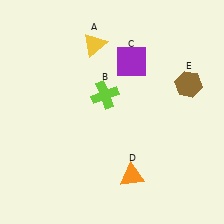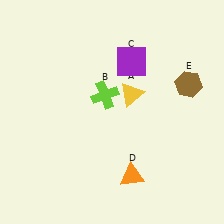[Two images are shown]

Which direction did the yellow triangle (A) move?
The yellow triangle (A) moved down.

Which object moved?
The yellow triangle (A) moved down.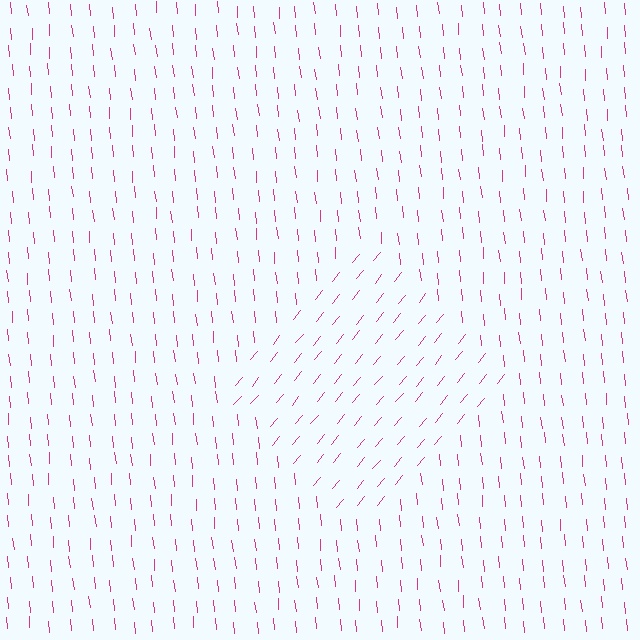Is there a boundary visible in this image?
Yes, there is a texture boundary formed by a change in line orientation.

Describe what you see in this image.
The image is filled with small magenta line segments. A diamond region in the image has lines oriented differently from the surrounding lines, creating a visible texture boundary.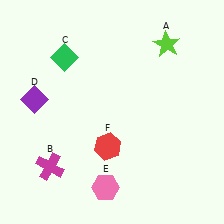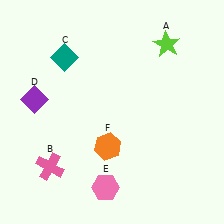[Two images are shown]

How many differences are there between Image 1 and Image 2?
There are 3 differences between the two images.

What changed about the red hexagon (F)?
In Image 1, F is red. In Image 2, it changed to orange.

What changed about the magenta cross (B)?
In Image 1, B is magenta. In Image 2, it changed to pink.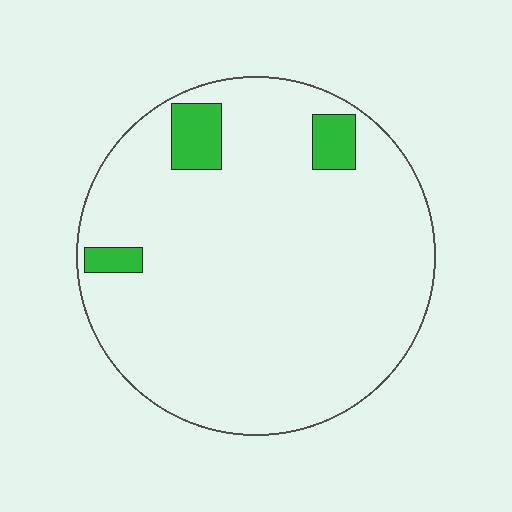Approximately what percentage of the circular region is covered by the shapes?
Approximately 5%.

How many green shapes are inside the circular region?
3.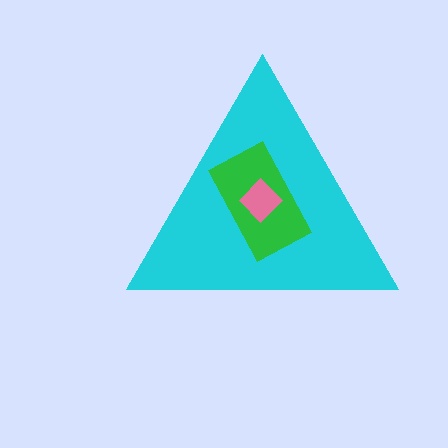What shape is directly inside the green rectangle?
The pink diamond.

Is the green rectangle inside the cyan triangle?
Yes.